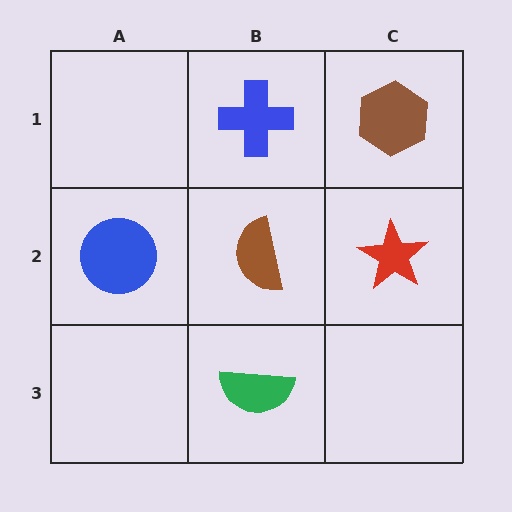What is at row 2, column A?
A blue circle.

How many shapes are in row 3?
1 shape.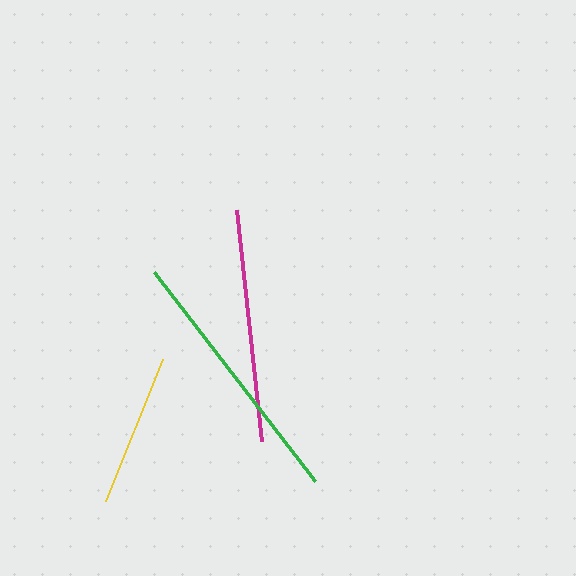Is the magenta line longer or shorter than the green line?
The green line is longer than the magenta line.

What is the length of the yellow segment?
The yellow segment is approximately 153 pixels long.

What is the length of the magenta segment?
The magenta segment is approximately 232 pixels long.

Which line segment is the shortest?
The yellow line is the shortest at approximately 153 pixels.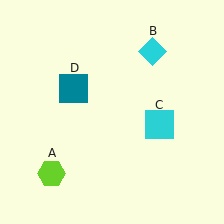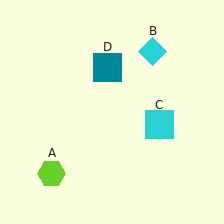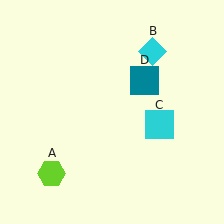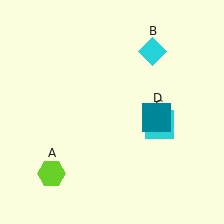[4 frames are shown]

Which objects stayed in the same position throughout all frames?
Lime hexagon (object A) and cyan diamond (object B) and cyan square (object C) remained stationary.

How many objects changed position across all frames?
1 object changed position: teal square (object D).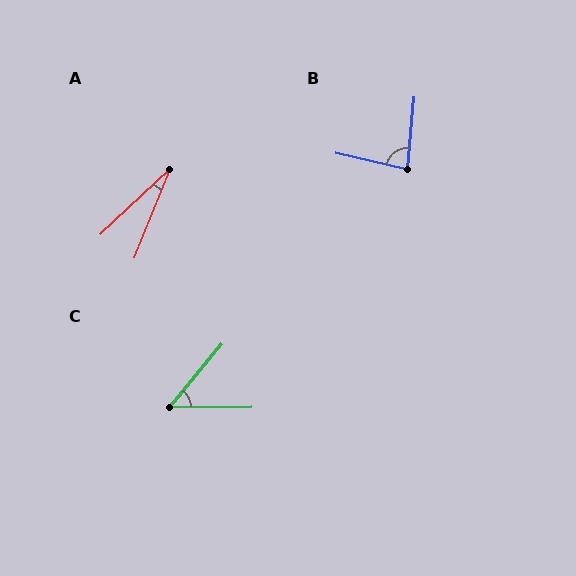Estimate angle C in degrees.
Approximately 50 degrees.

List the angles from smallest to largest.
A (25°), C (50°), B (82°).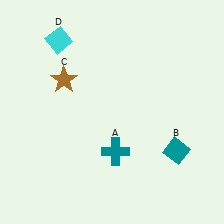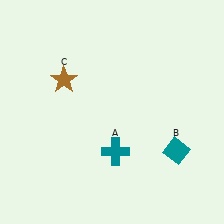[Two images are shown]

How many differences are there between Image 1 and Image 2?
There is 1 difference between the two images.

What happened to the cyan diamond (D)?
The cyan diamond (D) was removed in Image 2. It was in the top-left area of Image 1.